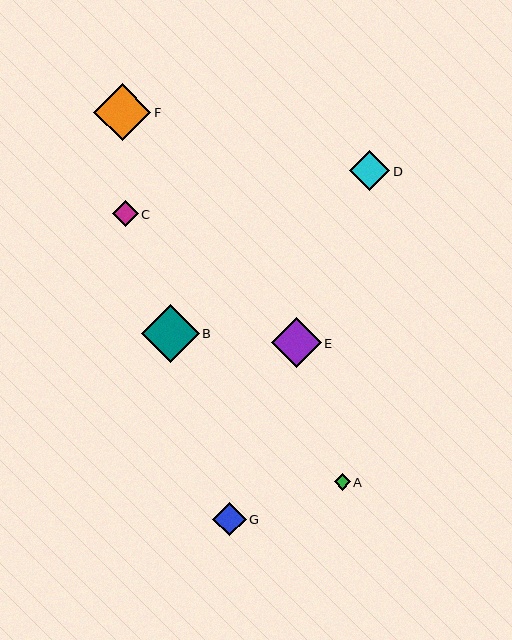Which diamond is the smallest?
Diamond A is the smallest with a size of approximately 16 pixels.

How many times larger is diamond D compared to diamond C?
Diamond D is approximately 1.6 times the size of diamond C.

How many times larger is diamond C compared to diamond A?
Diamond C is approximately 1.6 times the size of diamond A.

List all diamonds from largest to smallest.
From largest to smallest: B, F, E, D, G, C, A.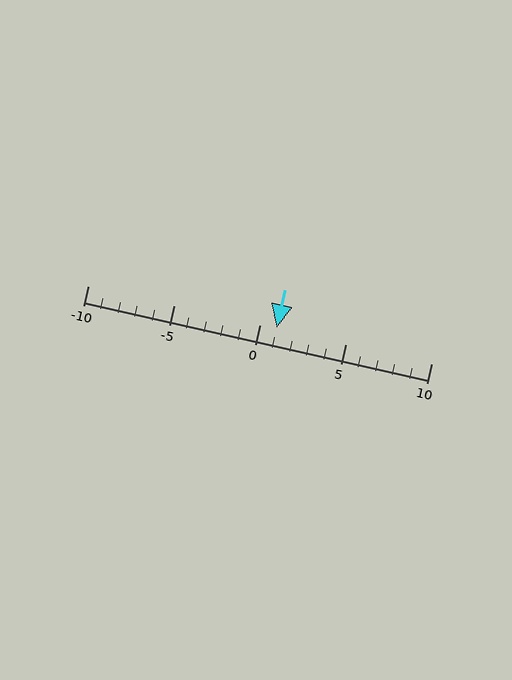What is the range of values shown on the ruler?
The ruler shows values from -10 to 10.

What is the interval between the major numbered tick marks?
The major tick marks are spaced 5 units apart.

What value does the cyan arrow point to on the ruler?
The cyan arrow points to approximately 1.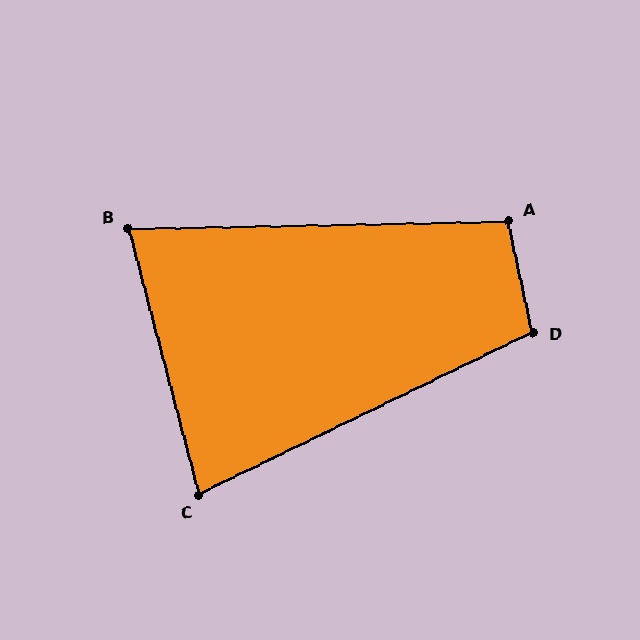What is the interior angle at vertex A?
Approximately 101 degrees (obtuse).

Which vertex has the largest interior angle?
D, at approximately 104 degrees.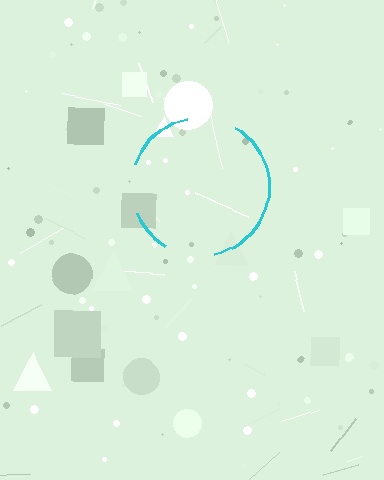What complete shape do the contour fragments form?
The contour fragments form a circle.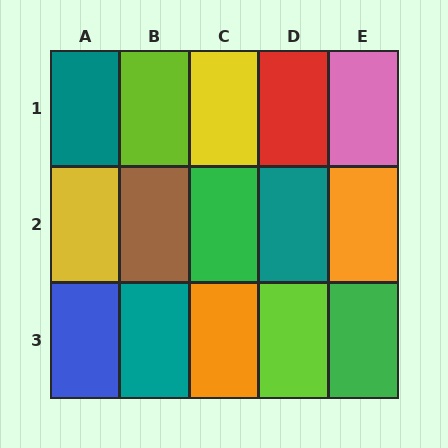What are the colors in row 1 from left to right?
Teal, lime, yellow, red, pink.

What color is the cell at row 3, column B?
Teal.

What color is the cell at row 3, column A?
Blue.